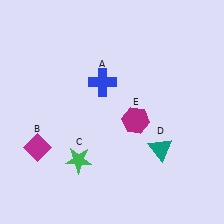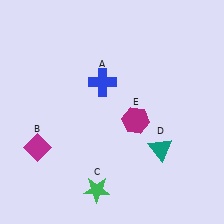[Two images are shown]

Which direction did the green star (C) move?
The green star (C) moved down.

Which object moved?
The green star (C) moved down.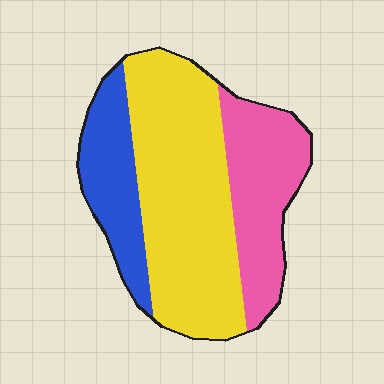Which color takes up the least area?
Blue, at roughly 20%.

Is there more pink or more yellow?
Yellow.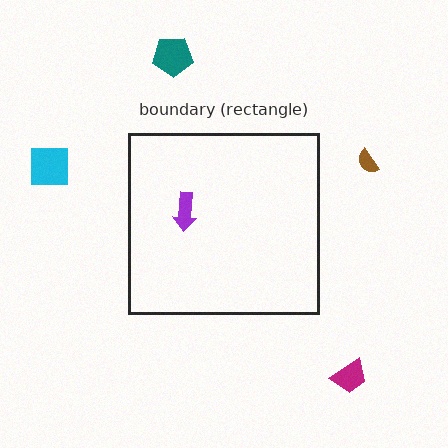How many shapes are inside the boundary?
1 inside, 4 outside.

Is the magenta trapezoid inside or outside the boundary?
Outside.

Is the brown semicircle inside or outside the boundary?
Outside.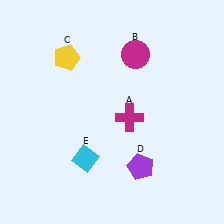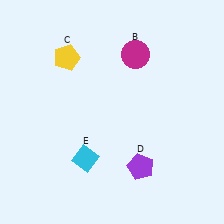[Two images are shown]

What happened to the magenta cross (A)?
The magenta cross (A) was removed in Image 2. It was in the bottom-right area of Image 1.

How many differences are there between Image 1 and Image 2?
There is 1 difference between the two images.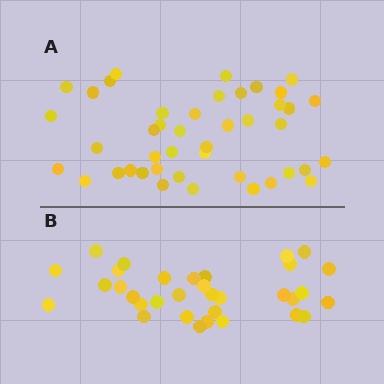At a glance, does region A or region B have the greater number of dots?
Region A (the top region) has more dots.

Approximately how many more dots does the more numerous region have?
Region A has roughly 10 or so more dots than region B.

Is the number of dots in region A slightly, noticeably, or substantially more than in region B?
Region A has noticeably more, but not dramatically so. The ratio is roughly 1.3 to 1.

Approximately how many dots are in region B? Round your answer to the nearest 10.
About 30 dots. (The exact count is 33, which rounds to 30.)